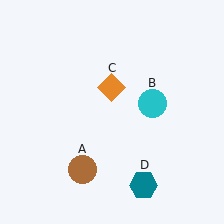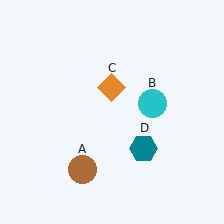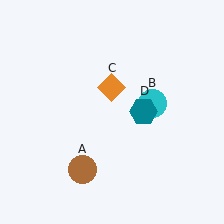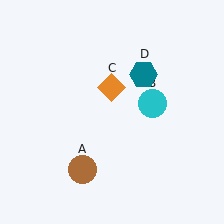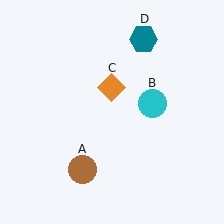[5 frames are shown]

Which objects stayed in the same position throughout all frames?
Brown circle (object A) and cyan circle (object B) and orange diamond (object C) remained stationary.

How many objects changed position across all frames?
1 object changed position: teal hexagon (object D).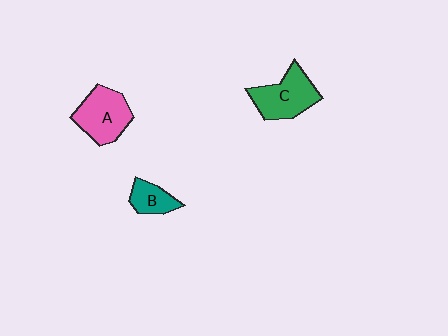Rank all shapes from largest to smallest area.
From largest to smallest: A (pink), C (green), B (teal).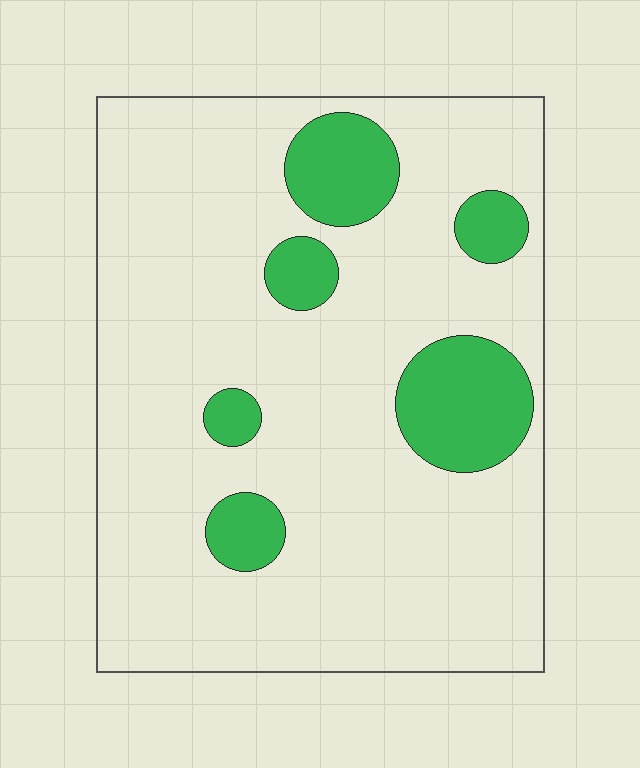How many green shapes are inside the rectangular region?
6.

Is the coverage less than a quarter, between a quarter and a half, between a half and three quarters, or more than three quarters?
Less than a quarter.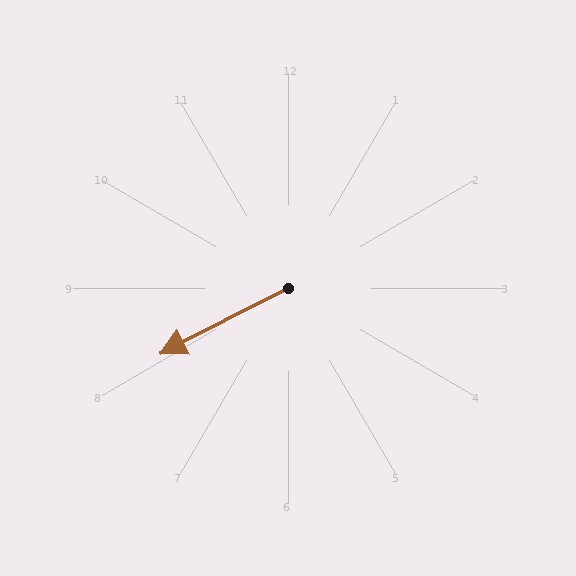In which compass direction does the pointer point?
Southwest.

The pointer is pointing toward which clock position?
Roughly 8 o'clock.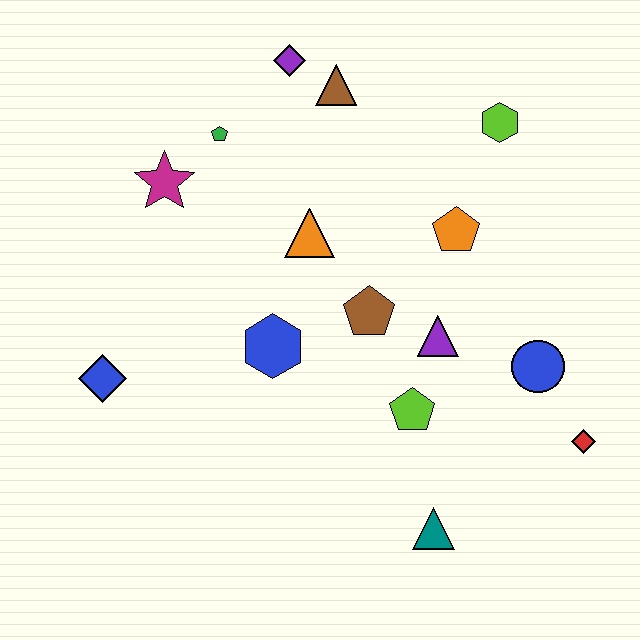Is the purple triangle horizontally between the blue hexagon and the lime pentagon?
No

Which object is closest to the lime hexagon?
The orange pentagon is closest to the lime hexagon.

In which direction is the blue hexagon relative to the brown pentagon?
The blue hexagon is to the left of the brown pentagon.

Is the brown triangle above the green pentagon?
Yes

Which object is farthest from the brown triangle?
The teal triangle is farthest from the brown triangle.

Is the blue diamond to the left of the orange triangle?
Yes